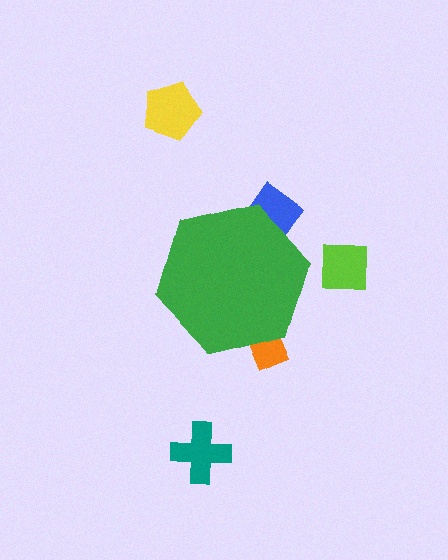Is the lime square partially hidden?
No, the lime square is fully visible.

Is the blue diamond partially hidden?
Yes, the blue diamond is partially hidden behind the green hexagon.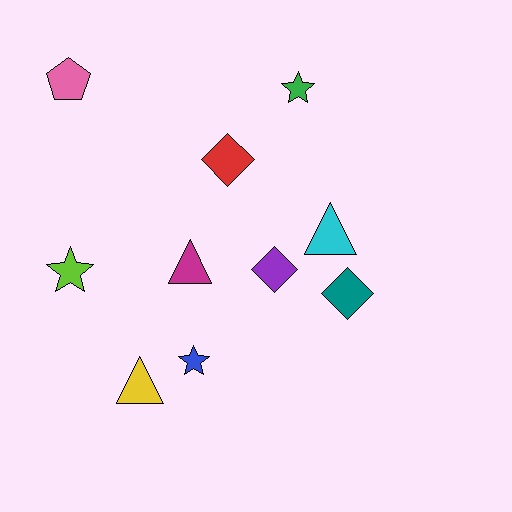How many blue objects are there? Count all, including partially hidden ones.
There is 1 blue object.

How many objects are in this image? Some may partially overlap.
There are 10 objects.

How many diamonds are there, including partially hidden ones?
There are 3 diamonds.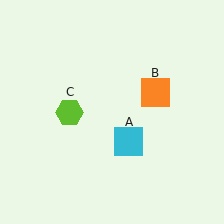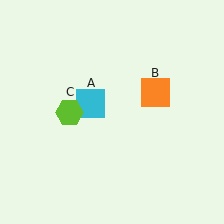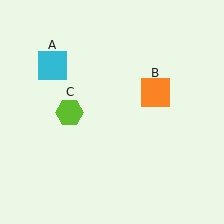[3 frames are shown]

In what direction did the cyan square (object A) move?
The cyan square (object A) moved up and to the left.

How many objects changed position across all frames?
1 object changed position: cyan square (object A).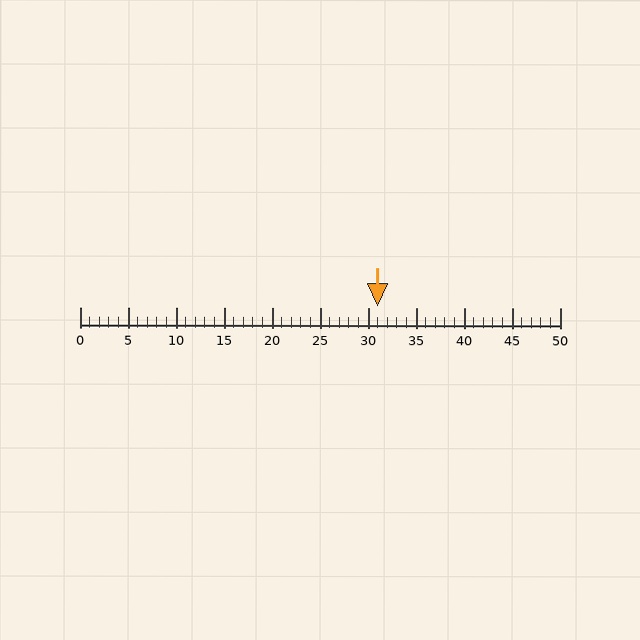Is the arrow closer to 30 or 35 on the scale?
The arrow is closer to 30.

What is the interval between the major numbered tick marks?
The major tick marks are spaced 5 units apart.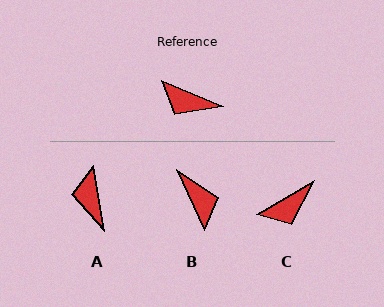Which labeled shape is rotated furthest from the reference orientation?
B, about 137 degrees away.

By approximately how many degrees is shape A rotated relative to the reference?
Approximately 57 degrees clockwise.